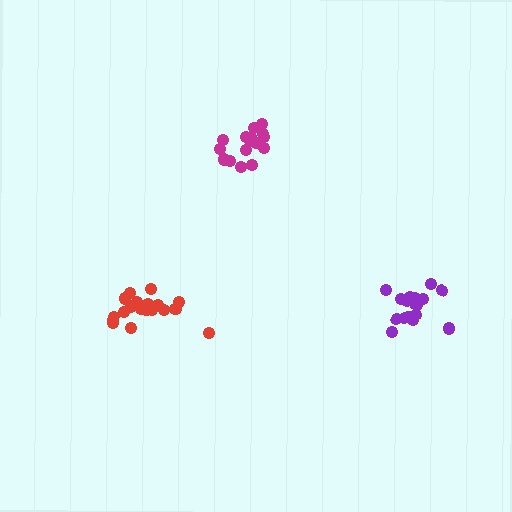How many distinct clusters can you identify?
There are 3 distinct clusters.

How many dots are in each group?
Group 1: 20 dots, Group 2: 19 dots, Group 3: 16 dots (55 total).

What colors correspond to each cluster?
The clusters are colored: red, purple, magenta.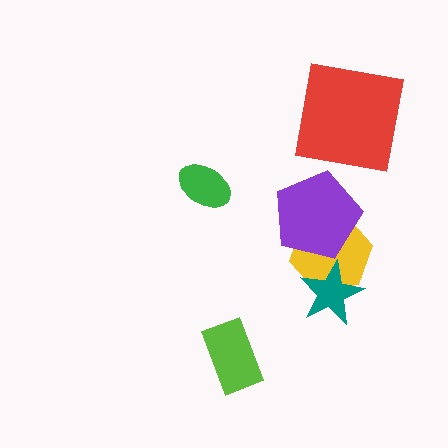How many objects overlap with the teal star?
1 object overlaps with the teal star.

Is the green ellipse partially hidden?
No, no other shape covers it.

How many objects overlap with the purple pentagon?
1 object overlaps with the purple pentagon.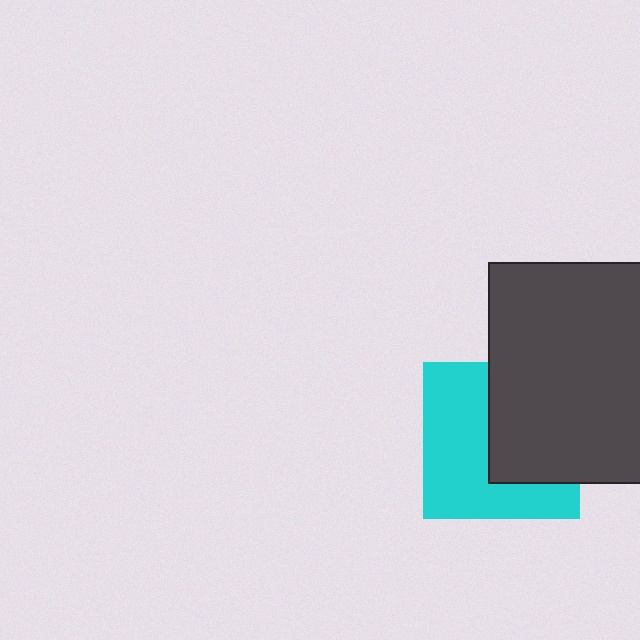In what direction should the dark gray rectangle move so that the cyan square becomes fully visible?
The dark gray rectangle should move right. That is the shortest direction to clear the overlap and leave the cyan square fully visible.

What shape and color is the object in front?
The object in front is a dark gray rectangle.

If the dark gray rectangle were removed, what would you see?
You would see the complete cyan square.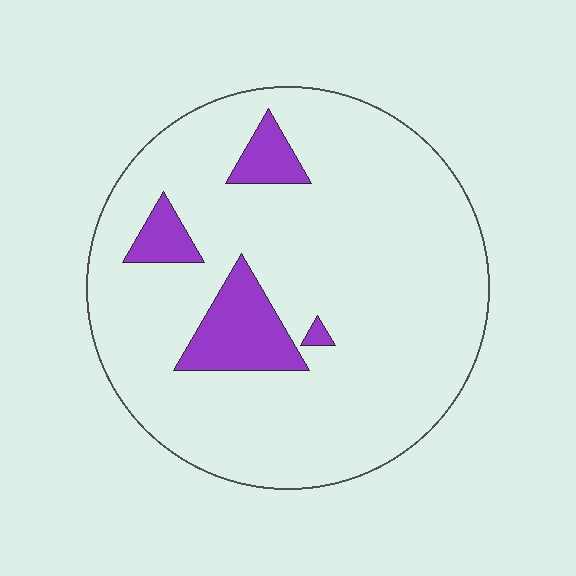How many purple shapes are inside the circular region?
4.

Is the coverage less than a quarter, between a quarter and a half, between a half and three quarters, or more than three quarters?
Less than a quarter.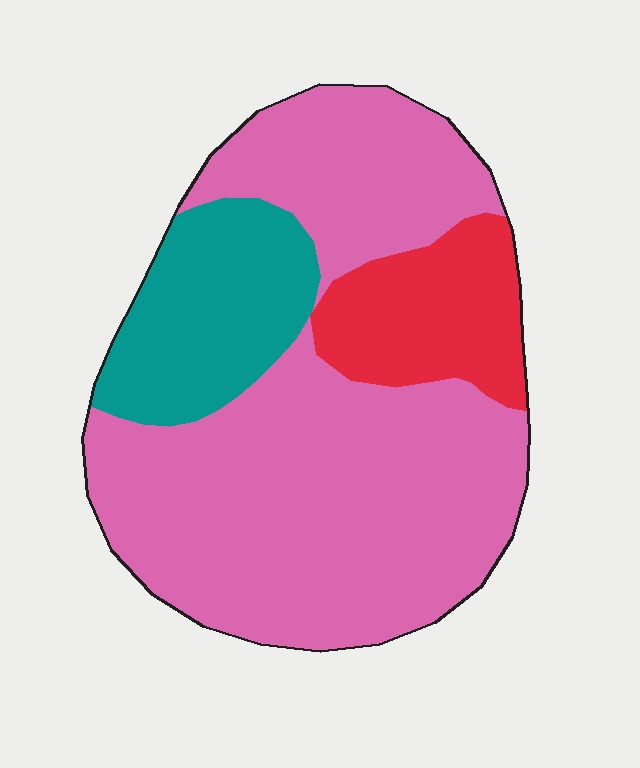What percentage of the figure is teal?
Teal takes up about one sixth (1/6) of the figure.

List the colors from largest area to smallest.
From largest to smallest: pink, teal, red.